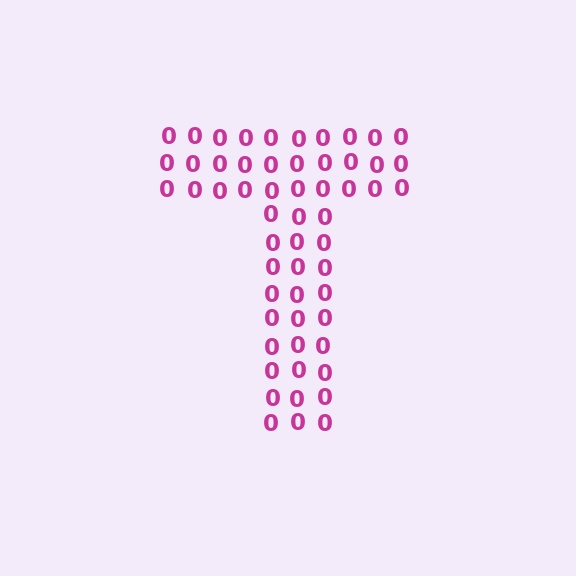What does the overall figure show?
The overall figure shows the letter T.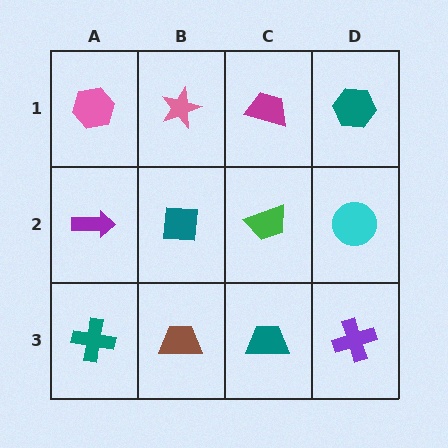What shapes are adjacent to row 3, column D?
A cyan circle (row 2, column D), a teal trapezoid (row 3, column C).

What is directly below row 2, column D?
A purple cross.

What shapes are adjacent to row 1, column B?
A teal square (row 2, column B), a pink hexagon (row 1, column A), a magenta trapezoid (row 1, column C).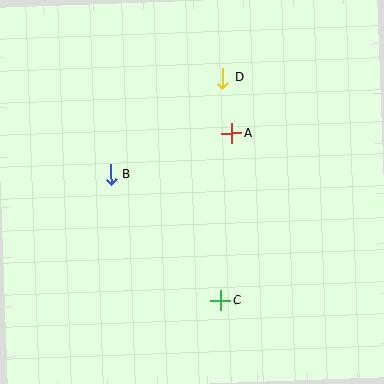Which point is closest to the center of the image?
Point A at (232, 133) is closest to the center.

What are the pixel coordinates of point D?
Point D is at (223, 78).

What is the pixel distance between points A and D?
The distance between A and D is 56 pixels.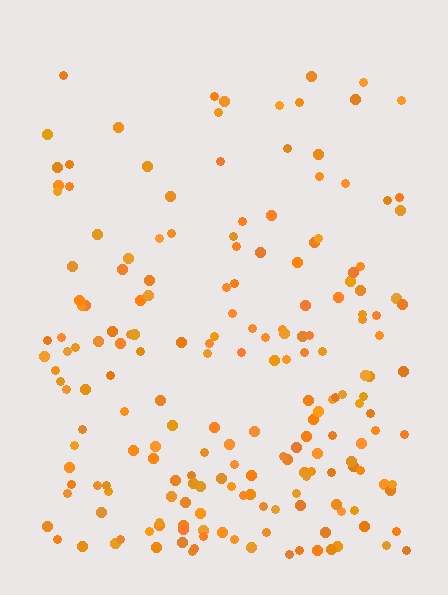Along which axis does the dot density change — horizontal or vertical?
Vertical.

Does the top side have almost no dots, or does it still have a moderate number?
Still a moderate number, just noticeably fewer than the bottom.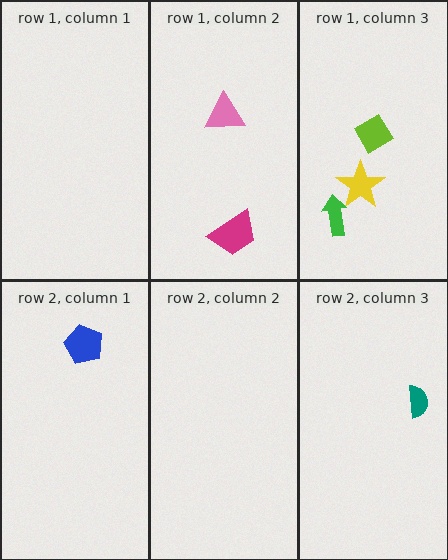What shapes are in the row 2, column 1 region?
The blue pentagon.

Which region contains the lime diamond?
The row 1, column 3 region.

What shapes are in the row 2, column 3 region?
The teal semicircle.